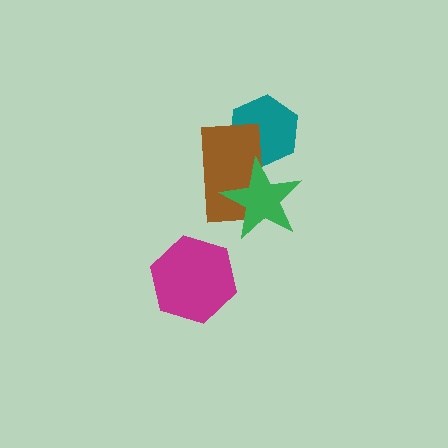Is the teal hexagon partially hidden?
Yes, it is partially covered by another shape.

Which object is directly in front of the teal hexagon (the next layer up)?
The brown rectangle is directly in front of the teal hexagon.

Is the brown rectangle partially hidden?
Yes, it is partially covered by another shape.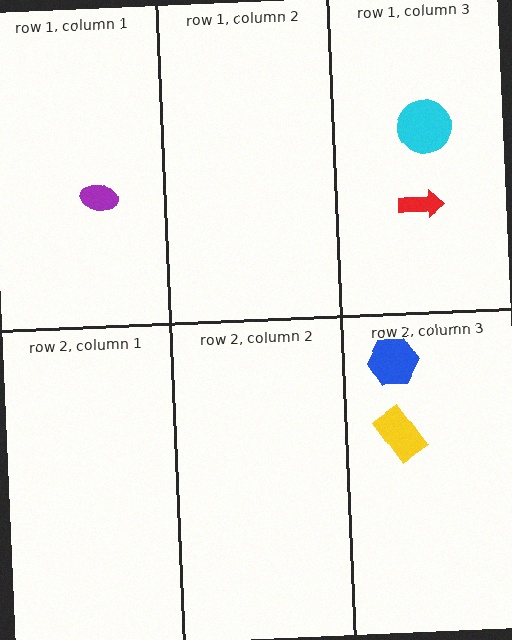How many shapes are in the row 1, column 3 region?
2.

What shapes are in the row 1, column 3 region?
The red arrow, the cyan circle.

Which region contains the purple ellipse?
The row 1, column 1 region.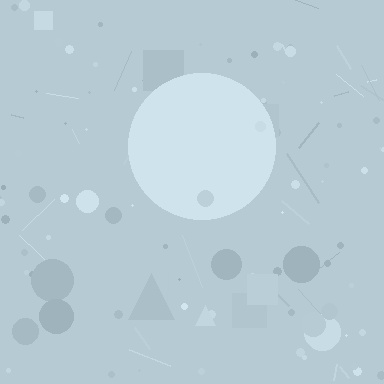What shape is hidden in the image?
A circle is hidden in the image.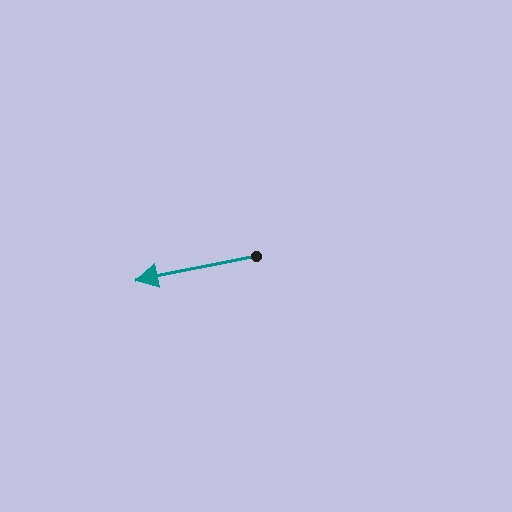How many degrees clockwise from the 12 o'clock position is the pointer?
Approximately 259 degrees.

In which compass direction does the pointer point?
West.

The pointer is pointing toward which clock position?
Roughly 9 o'clock.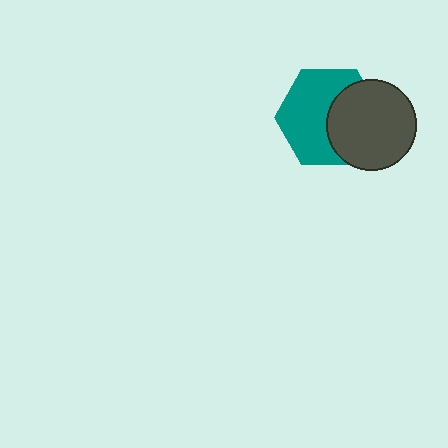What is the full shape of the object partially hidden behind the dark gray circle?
The partially hidden object is a teal hexagon.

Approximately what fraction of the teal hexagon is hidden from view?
Roughly 41% of the teal hexagon is hidden behind the dark gray circle.